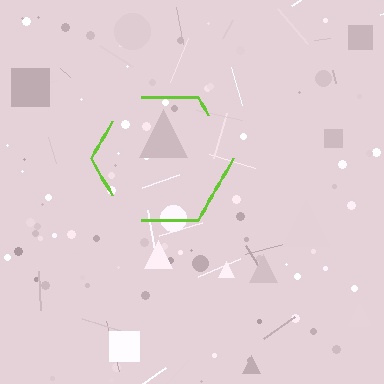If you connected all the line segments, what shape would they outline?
They would outline a hexagon.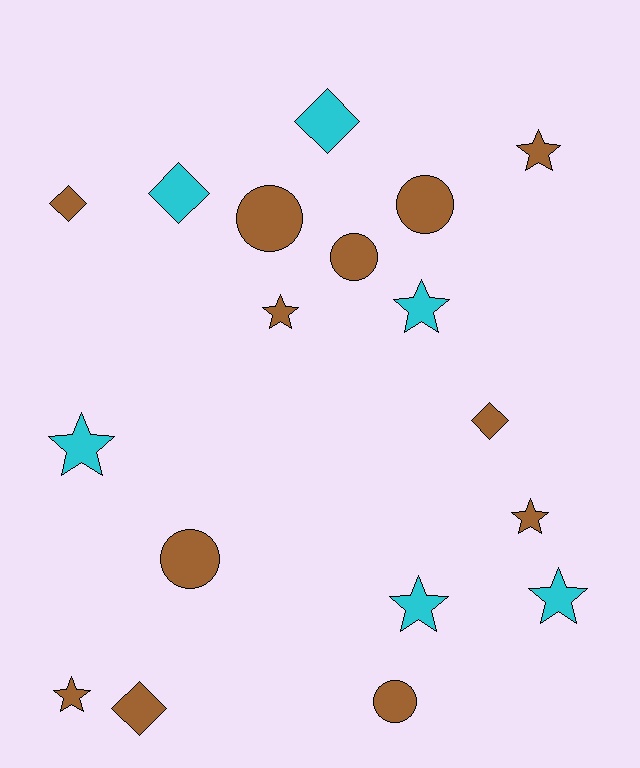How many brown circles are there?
There are 5 brown circles.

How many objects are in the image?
There are 18 objects.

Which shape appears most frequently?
Star, with 8 objects.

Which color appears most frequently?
Brown, with 12 objects.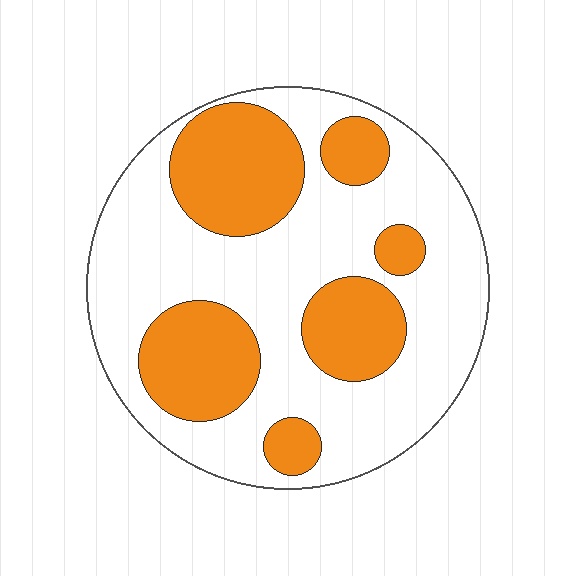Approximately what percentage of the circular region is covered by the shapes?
Approximately 35%.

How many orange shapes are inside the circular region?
6.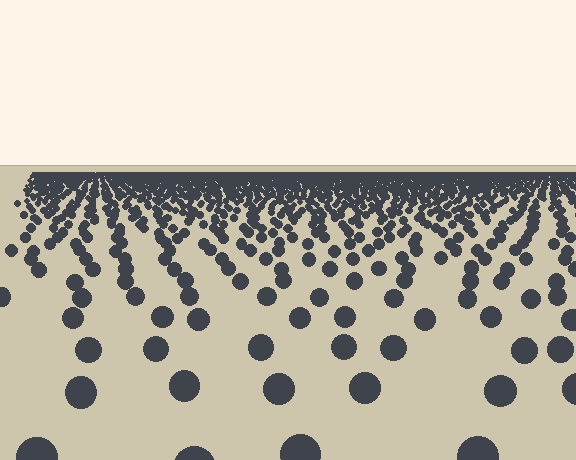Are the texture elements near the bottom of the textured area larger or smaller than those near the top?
Larger. Near the bottom, elements are closer to the viewer and appear at a bigger on-screen size.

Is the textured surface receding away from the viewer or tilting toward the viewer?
The surface is receding away from the viewer. Texture elements get smaller and denser toward the top.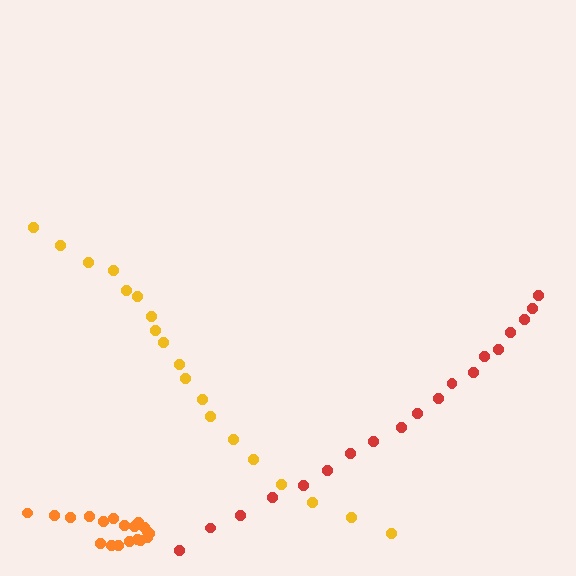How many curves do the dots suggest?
There are 3 distinct paths.